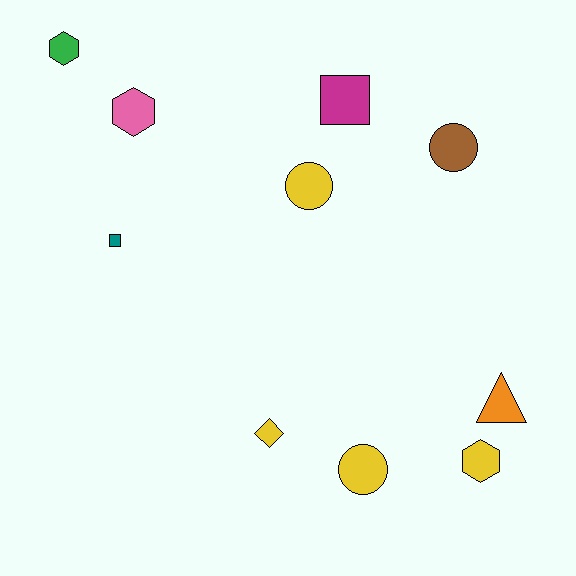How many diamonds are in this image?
There is 1 diamond.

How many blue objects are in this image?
There are no blue objects.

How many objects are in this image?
There are 10 objects.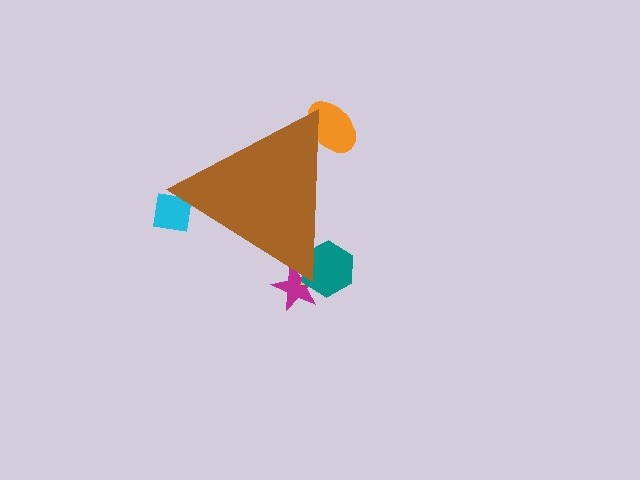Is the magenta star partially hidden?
Yes, the magenta star is partially hidden behind the brown triangle.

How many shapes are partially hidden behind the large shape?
5 shapes are partially hidden.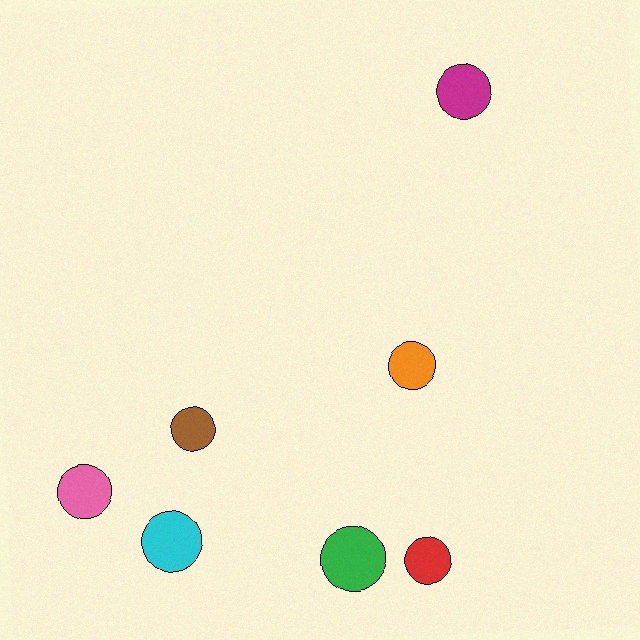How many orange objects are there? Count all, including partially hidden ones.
There is 1 orange object.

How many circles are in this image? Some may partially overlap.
There are 7 circles.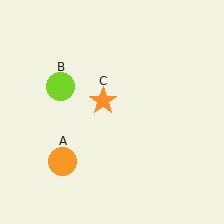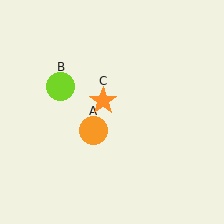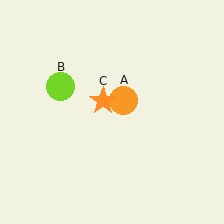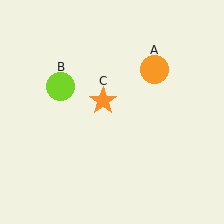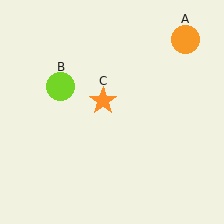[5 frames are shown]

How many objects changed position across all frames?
1 object changed position: orange circle (object A).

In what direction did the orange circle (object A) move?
The orange circle (object A) moved up and to the right.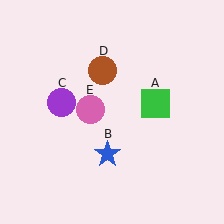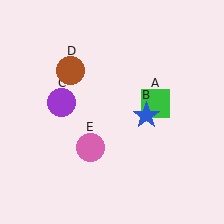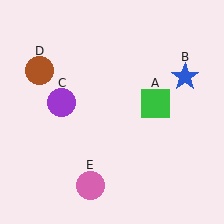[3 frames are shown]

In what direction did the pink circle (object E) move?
The pink circle (object E) moved down.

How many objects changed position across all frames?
3 objects changed position: blue star (object B), brown circle (object D), pink circle (object E).